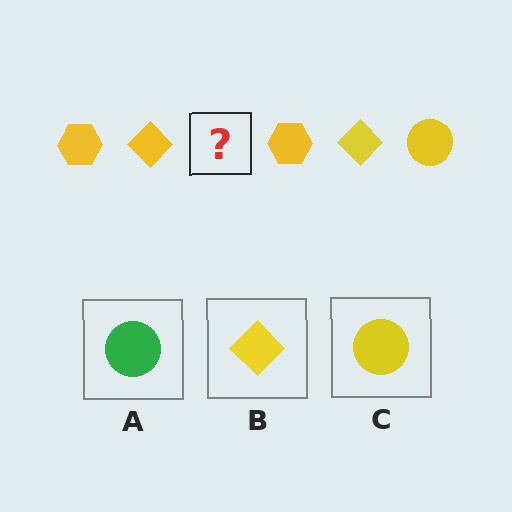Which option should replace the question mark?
Option C.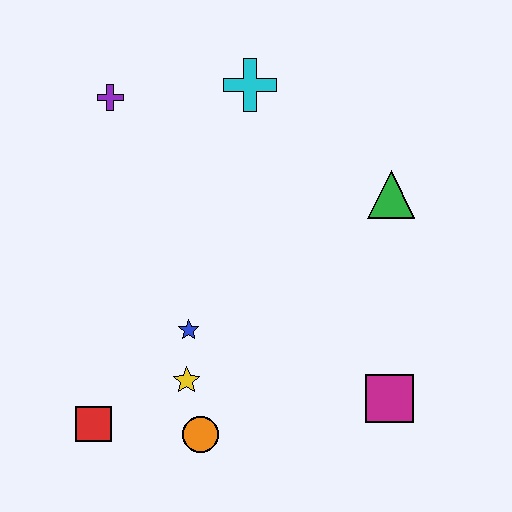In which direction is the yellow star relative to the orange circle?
The yellow star is above the orange circle.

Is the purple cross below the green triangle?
No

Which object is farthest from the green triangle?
The red square is farthest from the green triangle.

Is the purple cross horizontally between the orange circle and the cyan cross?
No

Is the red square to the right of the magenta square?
No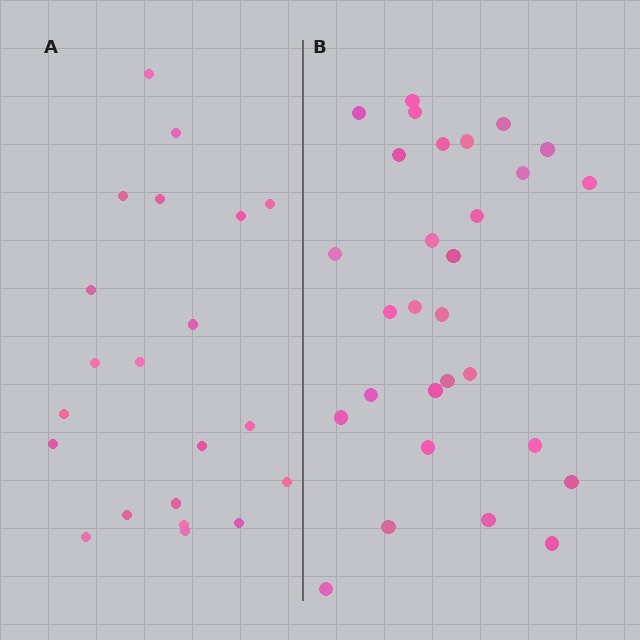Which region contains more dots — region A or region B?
Region B (the right region) has more dots.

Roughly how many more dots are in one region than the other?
Region B has roughly 8 or so more dots than region A.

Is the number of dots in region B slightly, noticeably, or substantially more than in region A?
Region B has noticeably more, but not dramatically so. The ratio is roughly 1.4 to 1.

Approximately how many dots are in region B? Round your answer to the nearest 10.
About 30 dots. (The exact count is 29, which rounds to 30.)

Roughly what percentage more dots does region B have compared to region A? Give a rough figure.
About 40% more.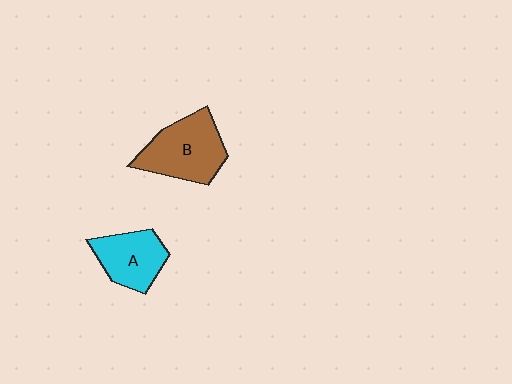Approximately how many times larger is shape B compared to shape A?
Approximately 1.3 times.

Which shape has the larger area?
Shape B (brown).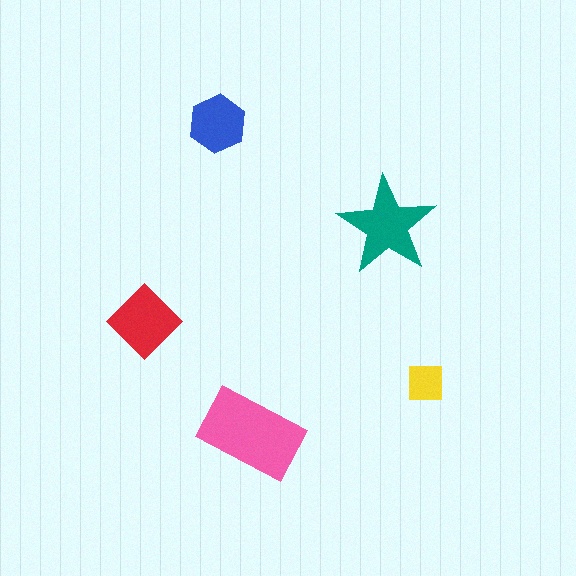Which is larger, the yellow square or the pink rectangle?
The pink rectangle.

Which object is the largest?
The pink rectangle.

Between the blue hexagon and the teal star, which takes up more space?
The teal star.